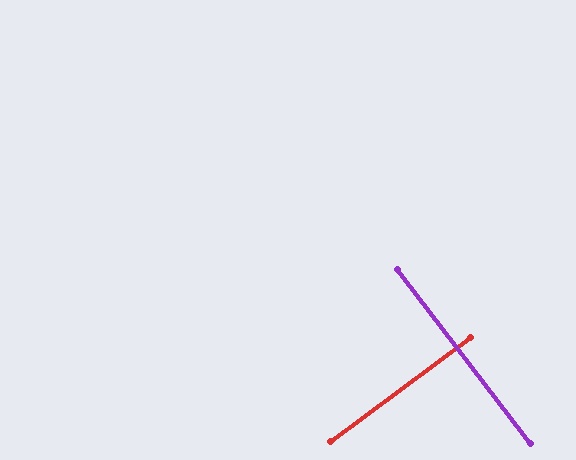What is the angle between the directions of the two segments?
Approximately 89 degrees.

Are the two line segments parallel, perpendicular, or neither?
Perpendicular — they meet at approximately 89°.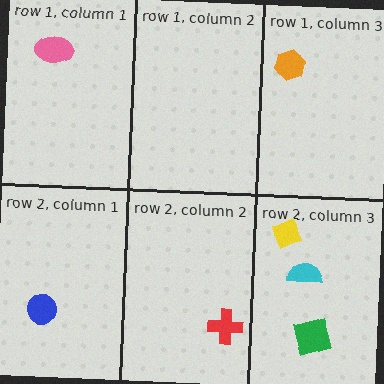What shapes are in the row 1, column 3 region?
The orange hexagon.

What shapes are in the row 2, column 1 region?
The blue circle.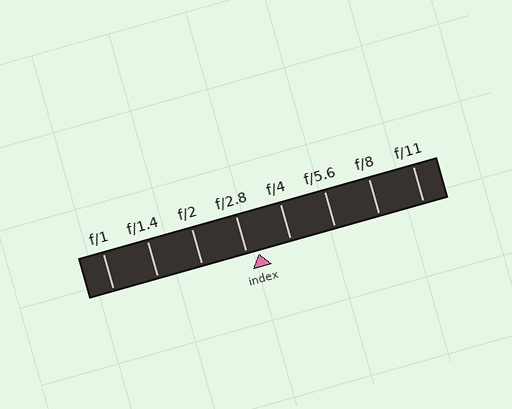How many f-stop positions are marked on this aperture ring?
There are 8 f-stop positions marked.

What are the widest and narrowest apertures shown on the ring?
The widest aperture shown is f/1 and the narrowest is f/11.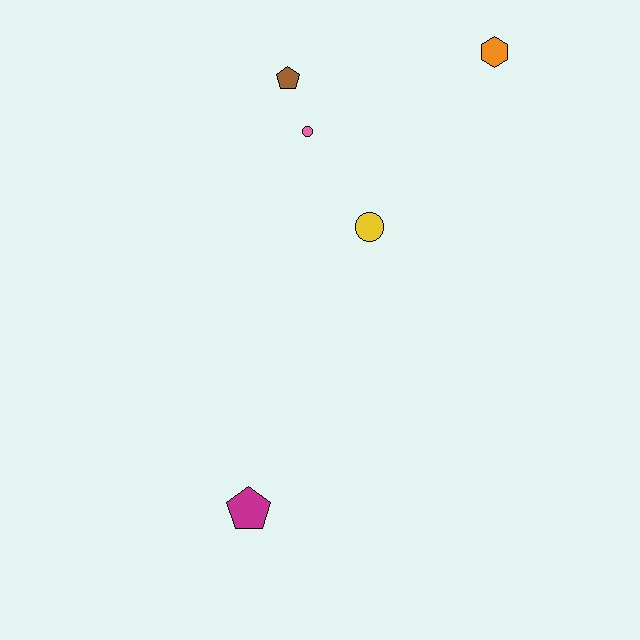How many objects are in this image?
There are 5 objects.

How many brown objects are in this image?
There is 1 brown object.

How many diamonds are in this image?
There are no diamonds.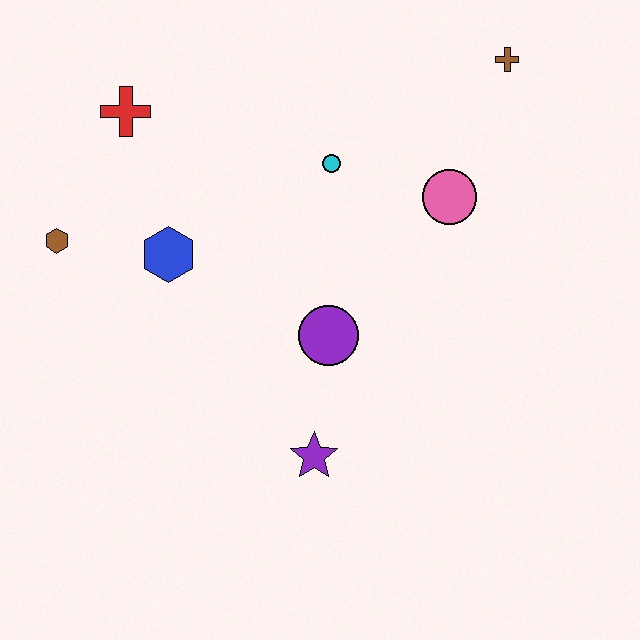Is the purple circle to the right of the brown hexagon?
Yes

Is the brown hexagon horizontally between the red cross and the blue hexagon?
No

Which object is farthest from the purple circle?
The brown cross is farthest from the purple circle.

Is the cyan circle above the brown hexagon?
Yes